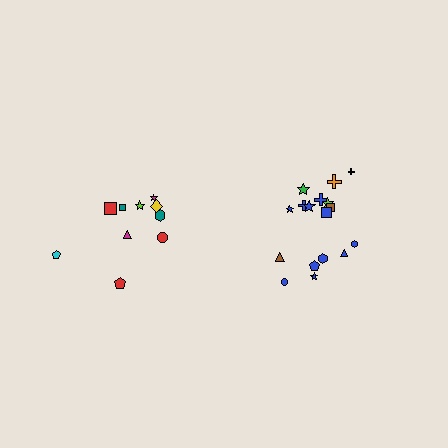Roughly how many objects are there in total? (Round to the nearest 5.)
Roughly 30 objects in total.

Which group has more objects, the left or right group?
The right group.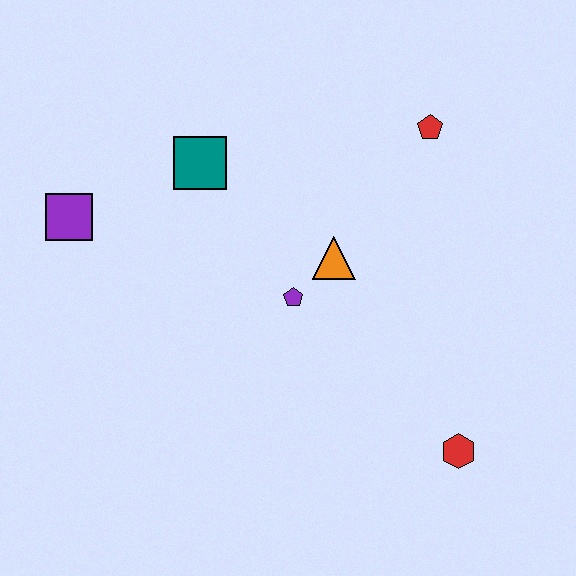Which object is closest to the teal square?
The purple square is closest to the teal square.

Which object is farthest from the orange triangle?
The purple square is farthest from the orange triangle.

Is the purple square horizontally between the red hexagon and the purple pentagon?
No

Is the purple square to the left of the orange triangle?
Yes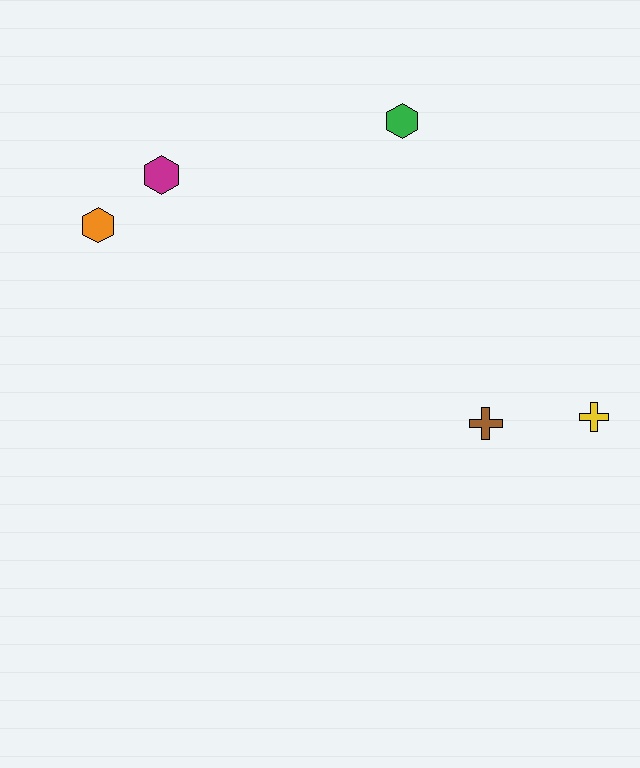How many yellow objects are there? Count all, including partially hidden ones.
There is 1 yellow object.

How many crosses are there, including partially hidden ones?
There are 2 crosses.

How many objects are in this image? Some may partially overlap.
There are 5 objects.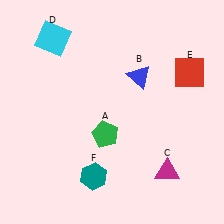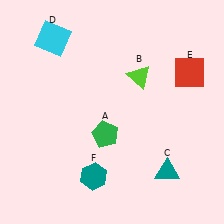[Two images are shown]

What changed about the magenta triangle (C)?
In Image 1, C is magenta. In Image 2, it changed to teal.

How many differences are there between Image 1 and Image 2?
There are 2 differences between the two images.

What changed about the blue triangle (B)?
In Image 1, B is blue. In Image 2, it changed to lime.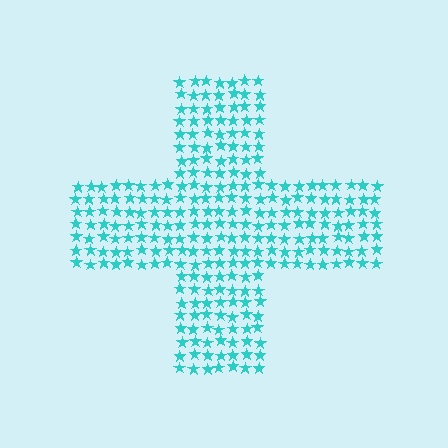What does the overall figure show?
The overall figure shows a cross.